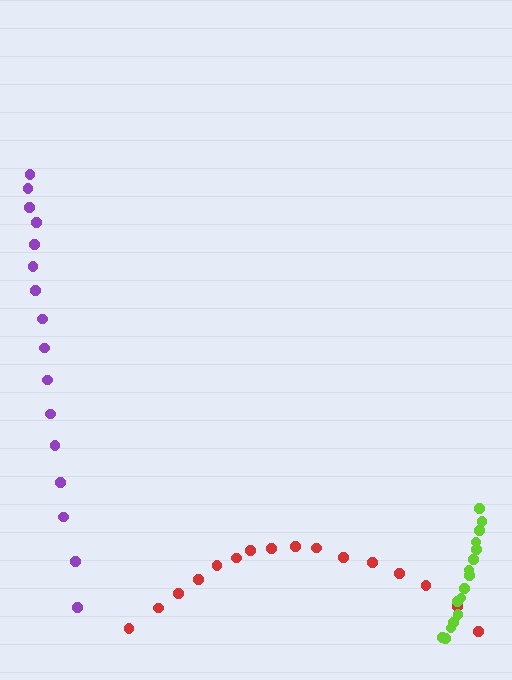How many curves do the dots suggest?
There are 3 distinct paths.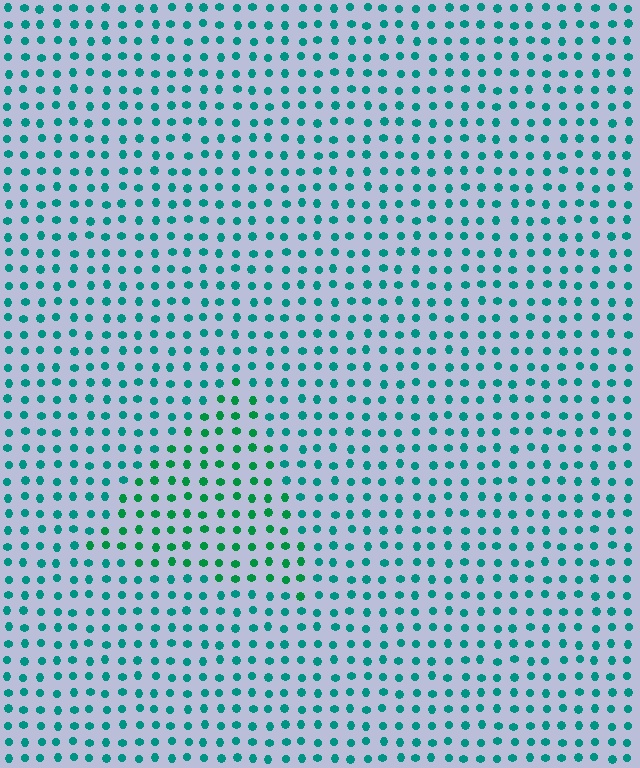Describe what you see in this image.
The image is filled with small teal elements in a uniform arrangement. A triangle-shaped region is visible where the elements are tinted to a slightly different hue, forming a subtle color boundary.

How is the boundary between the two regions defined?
The boundary is defined purely by a slight shift in hue (about 28 degrees). Spacing, size, and orientation are identical on both sides.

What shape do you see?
I see a triangle.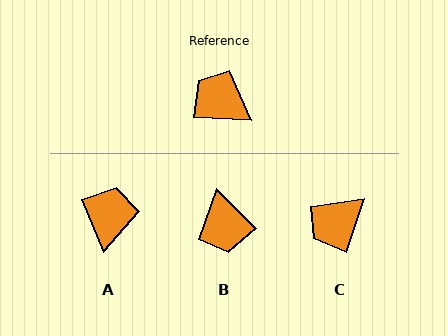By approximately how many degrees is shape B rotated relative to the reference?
Approximately 138 degrees counter-clockwise.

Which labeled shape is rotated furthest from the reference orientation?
B, about 138 degrees away.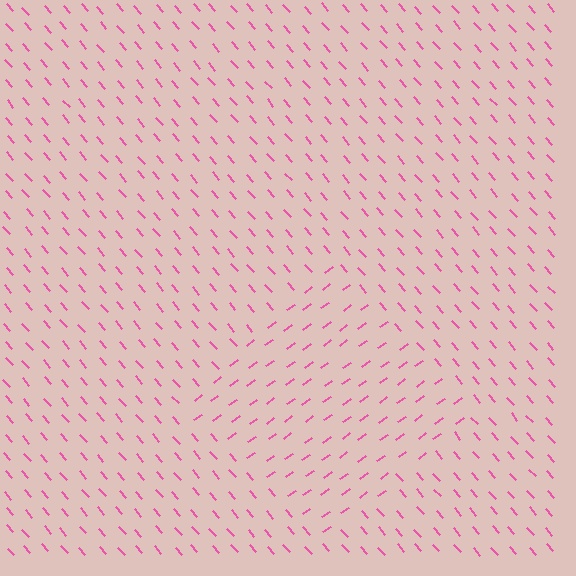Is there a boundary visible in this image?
Yes, there is a texture boundary formed by a change in line orientation.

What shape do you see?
I see a diamond.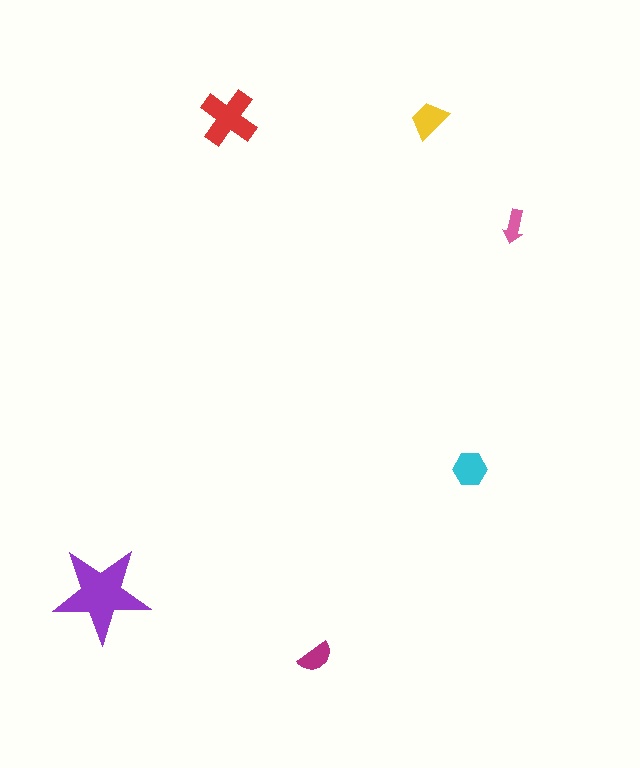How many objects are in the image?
There are 6 objects in the image.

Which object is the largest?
The purple star.